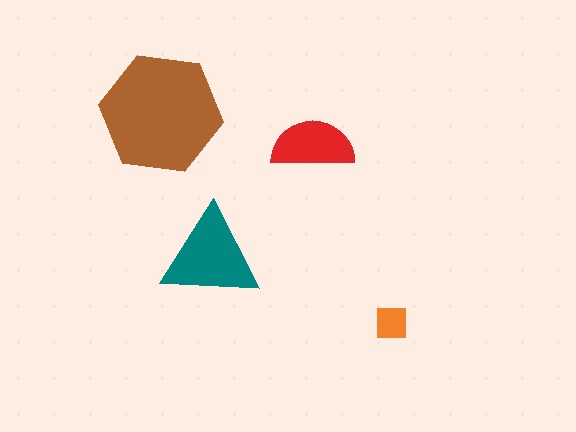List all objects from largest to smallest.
The brown hexagon, the teal triangle, the red semicircle, the orange square.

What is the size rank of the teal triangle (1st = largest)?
2nd.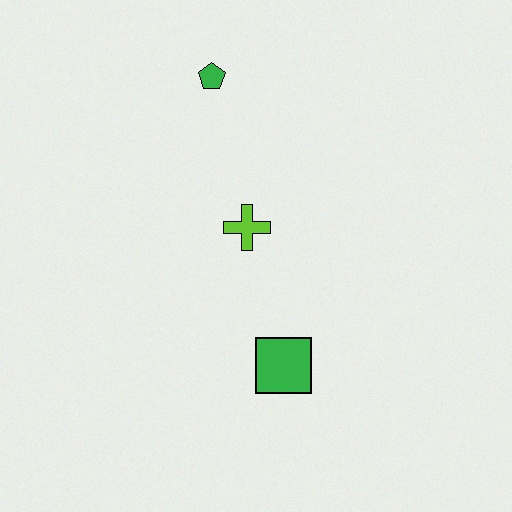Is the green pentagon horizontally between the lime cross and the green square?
No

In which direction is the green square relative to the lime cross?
The green square is below the lime cross.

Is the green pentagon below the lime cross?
No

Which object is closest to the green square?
The lime cross is closest to the green square.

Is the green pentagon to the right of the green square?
No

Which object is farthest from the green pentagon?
The green square is farthest from the green pentagon.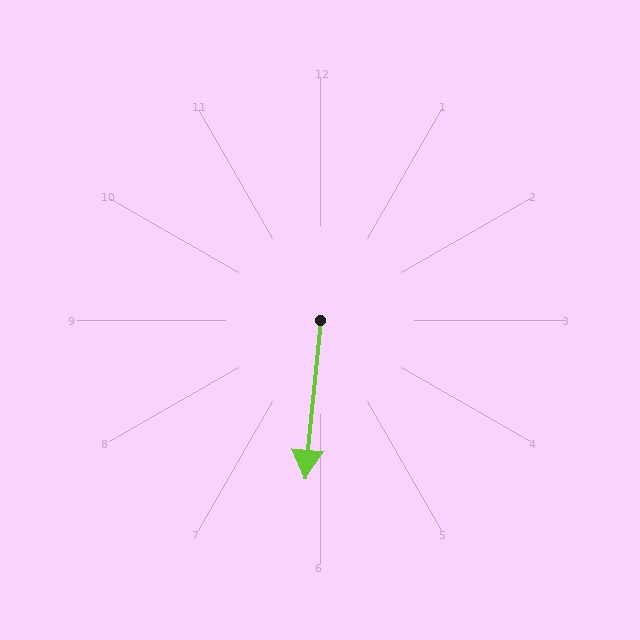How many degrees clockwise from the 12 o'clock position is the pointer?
Approximately 186 degrees.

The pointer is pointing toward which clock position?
Roughly 6 o'clock.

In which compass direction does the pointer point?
South.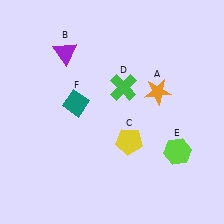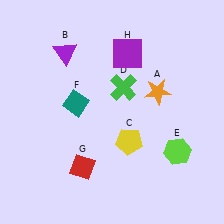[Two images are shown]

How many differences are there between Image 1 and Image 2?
There are 2 differences between the two images.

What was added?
A red diamond (G), a purple square (H) were added in Image 2.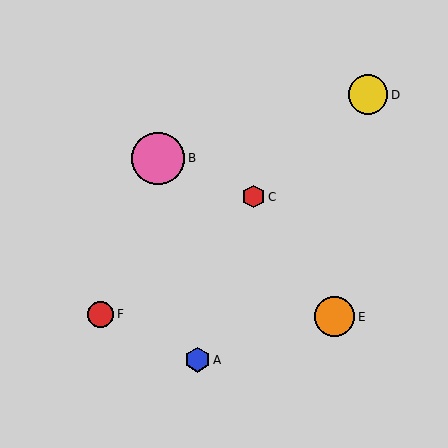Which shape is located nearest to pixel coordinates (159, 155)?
The pink circle (labeled B) at (158, 158) is nearest to that location.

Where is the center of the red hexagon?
The center of the red hexagon is at (254, 197).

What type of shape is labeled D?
Shape D is a yellow circle.